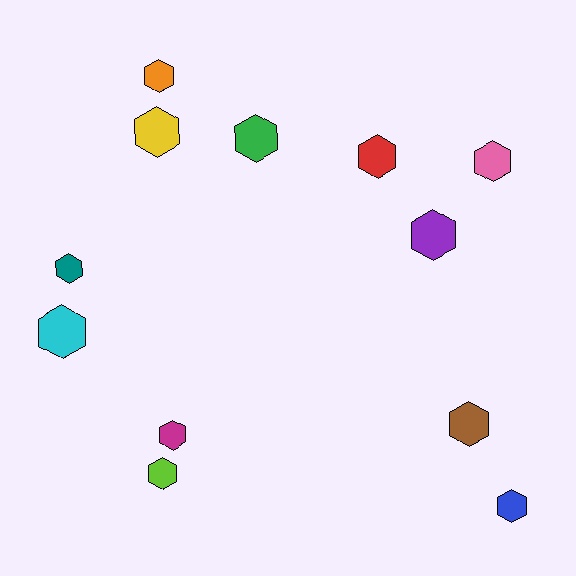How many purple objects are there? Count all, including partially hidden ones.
There is 1 purple object.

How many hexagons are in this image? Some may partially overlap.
There are 12 hexagons.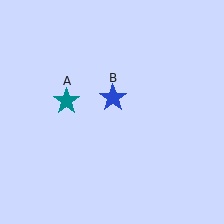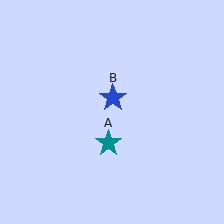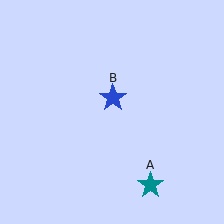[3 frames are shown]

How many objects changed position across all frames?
1 object changed position: teal star (object A).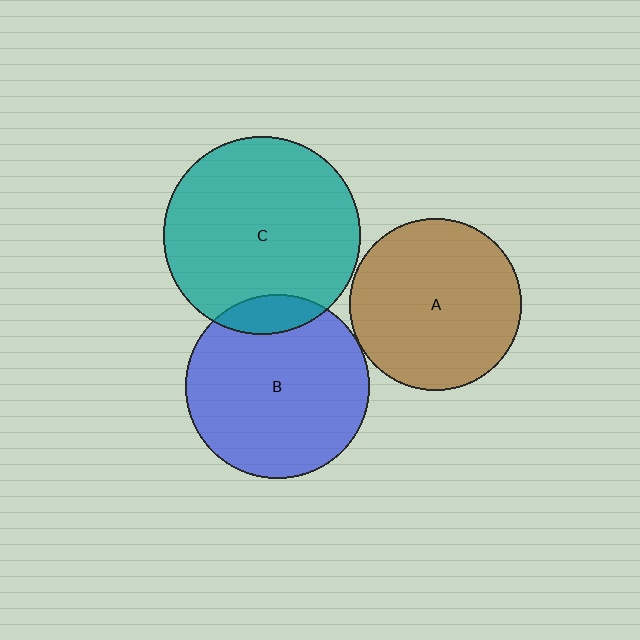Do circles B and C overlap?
Yes.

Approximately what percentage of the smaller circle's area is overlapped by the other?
Approximately 10%.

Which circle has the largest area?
Circle C (teal).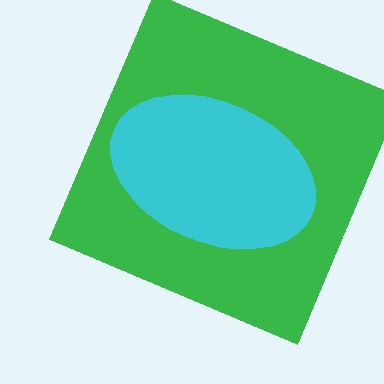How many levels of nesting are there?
2.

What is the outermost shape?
The green square.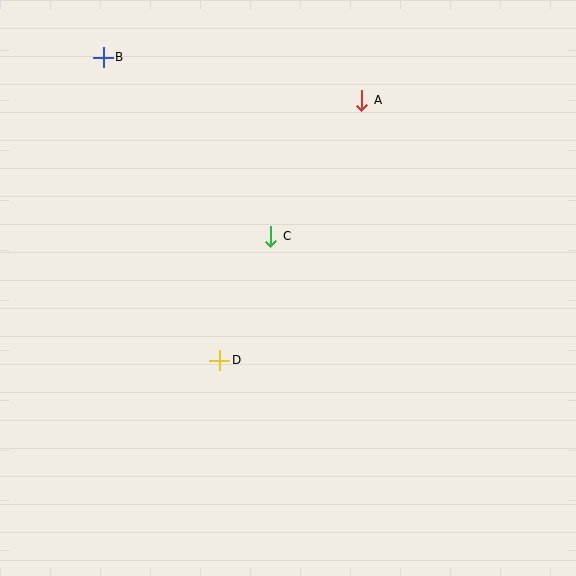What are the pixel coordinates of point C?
Point C is at (271, 236).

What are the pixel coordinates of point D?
Point D is at (220, 360).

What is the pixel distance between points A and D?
The distance between A and D is 296 pixels.